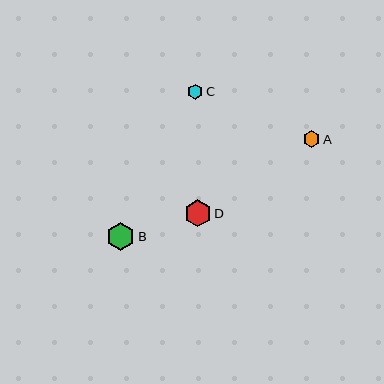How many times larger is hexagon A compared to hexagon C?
Hexagon A is approximately 1.1 times the size of hexagon C.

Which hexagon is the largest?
Hexagon B is the largest with a size of approximately 28 pixels.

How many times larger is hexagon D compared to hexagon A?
Hexagon D is approximately 1.6 times the size of hexagon A.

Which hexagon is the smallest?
Hexagon C is the smallest with a size of approximately 15 pixels.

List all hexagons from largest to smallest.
From largest to smallest: B, D, A, C.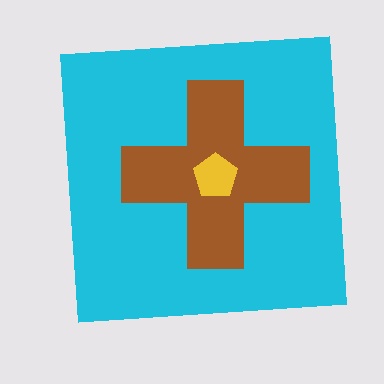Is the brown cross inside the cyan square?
Yes.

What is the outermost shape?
The cyan square.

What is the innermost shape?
The yellow pentagon.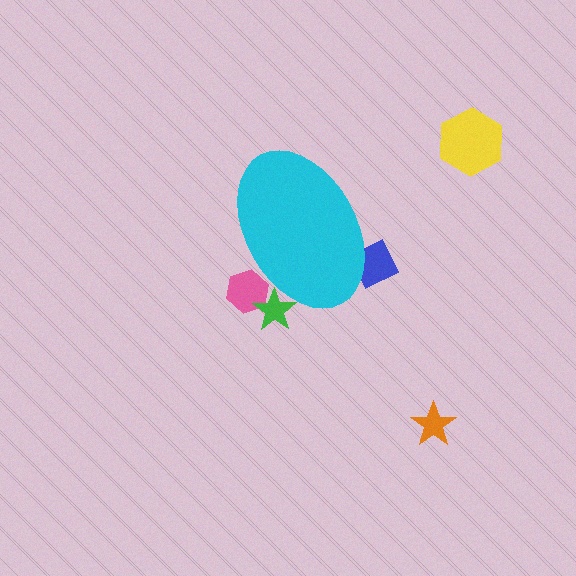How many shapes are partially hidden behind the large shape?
3 shapes are partially hidden.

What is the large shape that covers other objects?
A cyan ellipse.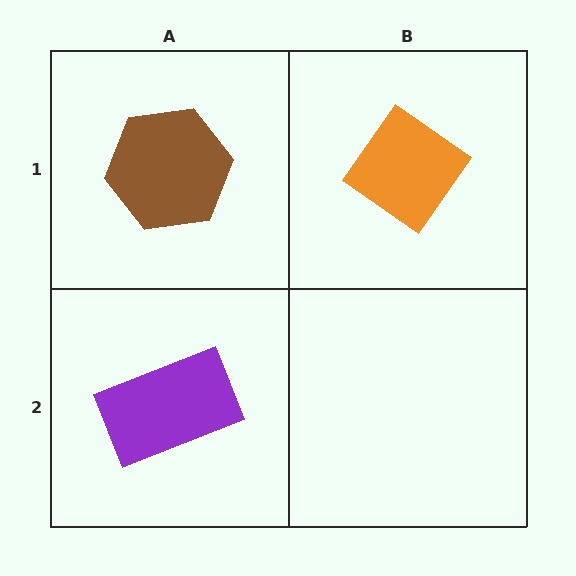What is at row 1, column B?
An orange diamond.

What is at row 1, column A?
A brown hexagon.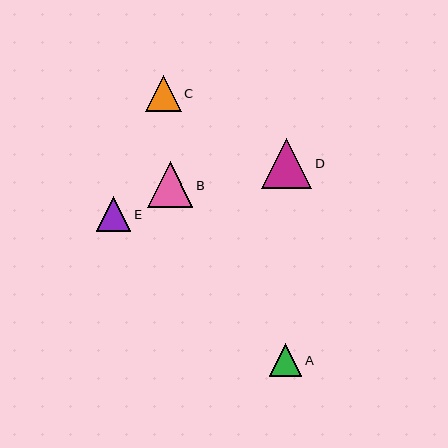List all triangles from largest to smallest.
From largest to smallest: D, B, C, E, A.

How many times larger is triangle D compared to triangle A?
Triangle D is approximately 1.6 times the size of triangle A.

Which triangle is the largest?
Triangle D is the largest with a size of approximately 50 pixels.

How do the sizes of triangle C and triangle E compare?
Triangle C and triangle E are approximately the same size.